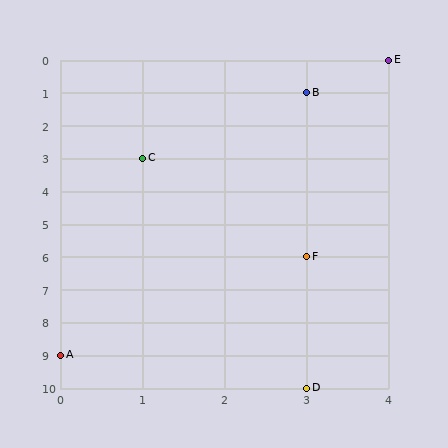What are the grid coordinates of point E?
Point E is at grid coordinates (4, 0).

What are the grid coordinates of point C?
Point C is at grid coordinates (1, 3).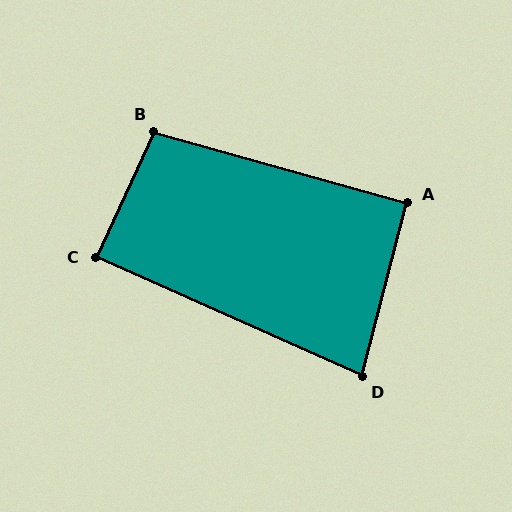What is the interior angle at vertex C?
Approximately 89 degrees (approximately right).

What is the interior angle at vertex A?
Approximately 91 degrees (approximately right).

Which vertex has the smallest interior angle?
D, at approximately 81 degrees.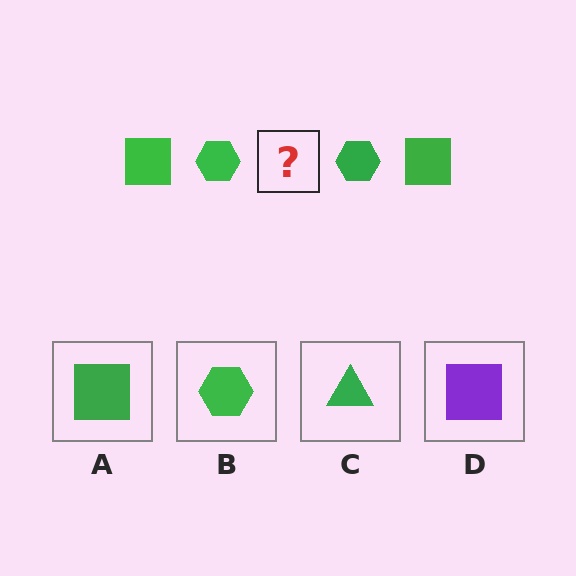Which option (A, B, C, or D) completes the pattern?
A.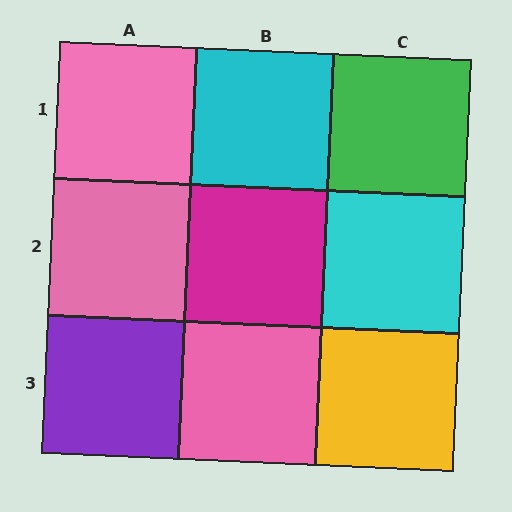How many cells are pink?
3 cells are pink.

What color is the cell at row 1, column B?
Cyan.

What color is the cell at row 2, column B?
Magenta.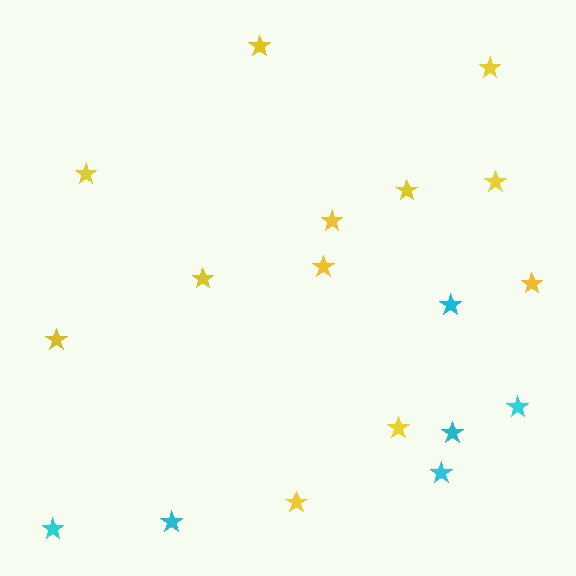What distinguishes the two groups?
There are 2 groups: one group of yellow stars (12) and one group of cyan stars (6).